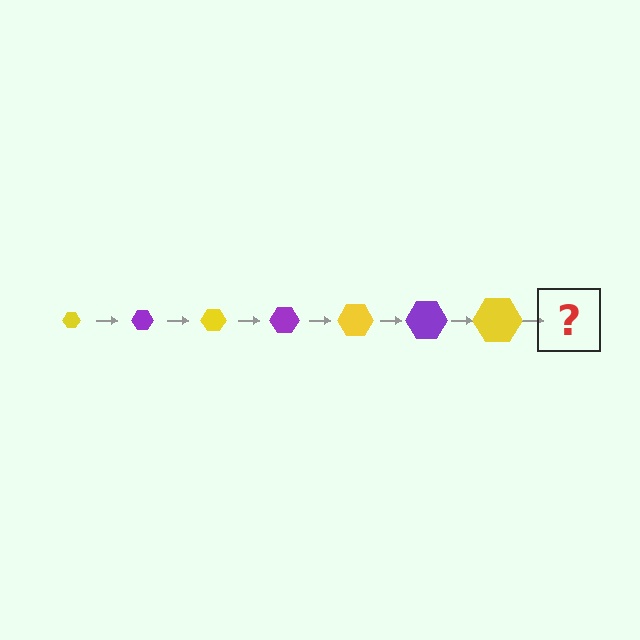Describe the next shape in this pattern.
It should be a purple hexagon, larger than the previous one.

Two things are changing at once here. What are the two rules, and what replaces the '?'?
The two rules are that the hexagon grows larger each step and the color cycles through yellow and purple. The '?' should be a purple hexagon, larger than the previous one.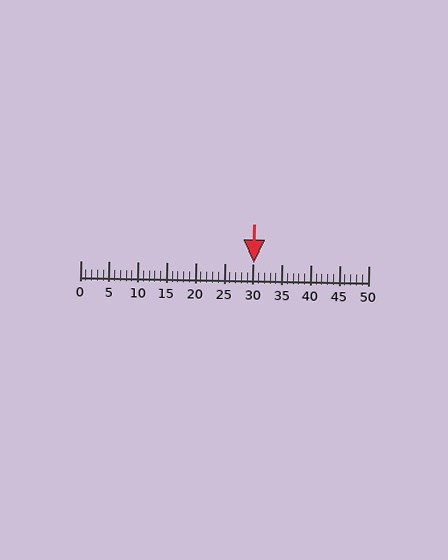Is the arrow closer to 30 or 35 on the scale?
The arrow is closer to 30.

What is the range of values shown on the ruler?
The ruler shows values from 0 to 50.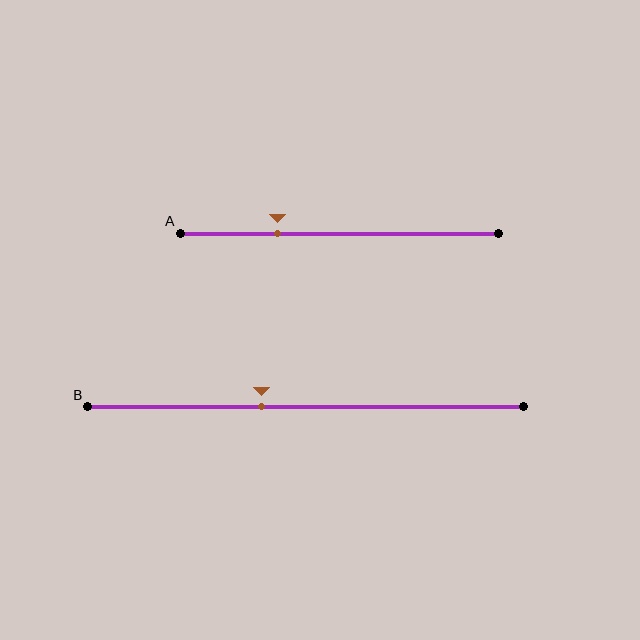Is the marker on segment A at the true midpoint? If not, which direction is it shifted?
No, the marker on segment A is shifted to the left by about 20% of the segment length.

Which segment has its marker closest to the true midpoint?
Segment B has its marker closest to the true midpoint.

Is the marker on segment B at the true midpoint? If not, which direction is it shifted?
No, the marker on segment B is shifted to the left by about 10% of the segment length.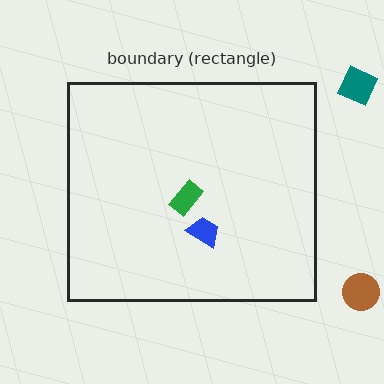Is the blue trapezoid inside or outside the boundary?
Inside.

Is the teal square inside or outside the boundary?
Outside.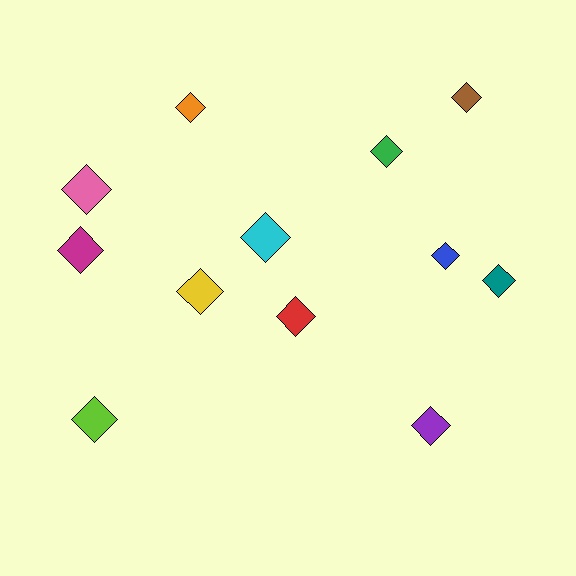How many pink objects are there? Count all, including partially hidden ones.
There is 1 pink object.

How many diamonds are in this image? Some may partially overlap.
There are 12 diamonds.